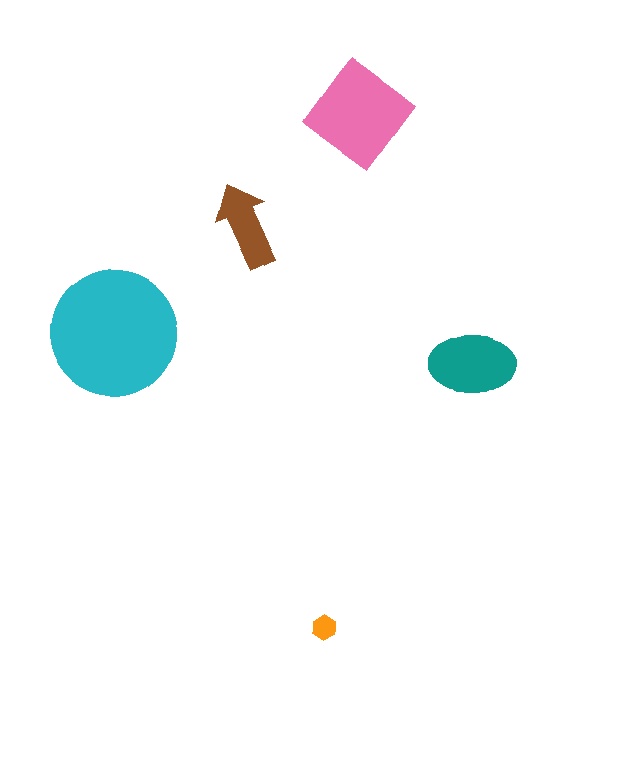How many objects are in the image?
There are 5 objects in the image.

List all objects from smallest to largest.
The orange hexagon, the brown arrow, the teal ellipse, the pink diamond, the cyan circle.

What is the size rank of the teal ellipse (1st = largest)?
3rd.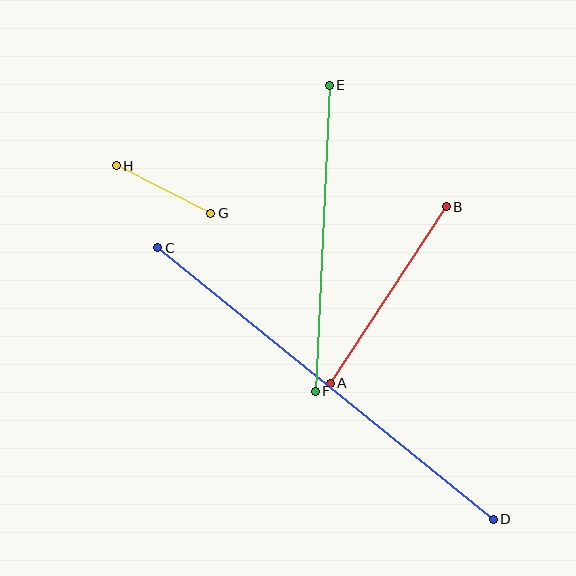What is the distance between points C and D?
The distance is approximately 432 pixels.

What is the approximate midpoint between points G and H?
The midpoint is at approximately (163, 189) pixels.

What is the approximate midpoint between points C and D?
The midpoint is at approximately (325, 383) pixels.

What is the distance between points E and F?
The distance is approximately 306 pixels.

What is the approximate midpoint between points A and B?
The midpoint is at approximately (388, 295) pixels.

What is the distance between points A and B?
The distance is approximately 212 pixels.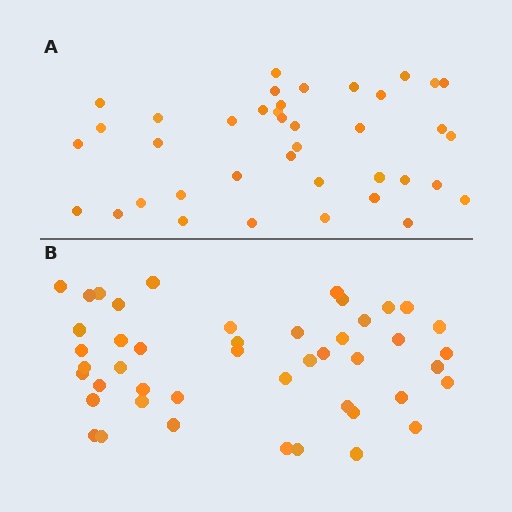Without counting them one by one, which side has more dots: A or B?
Region B (the bottom region) has more dots.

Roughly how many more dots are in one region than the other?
Region B has roughly 8 or so more dots than region A.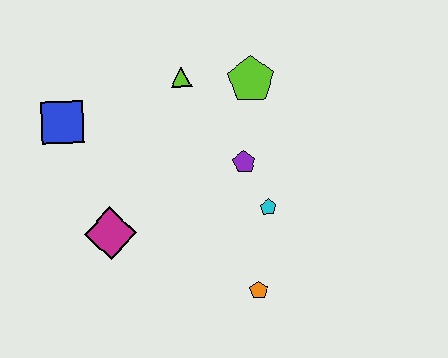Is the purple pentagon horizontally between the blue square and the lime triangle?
No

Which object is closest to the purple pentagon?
The cyan pentagon is closest to the purple pentagon.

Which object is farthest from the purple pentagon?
The blue square is farthest from the purple pentagon.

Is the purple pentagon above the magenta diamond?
Yes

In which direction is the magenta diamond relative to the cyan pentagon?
The magenta diamond is to the left of the cyan pentagon.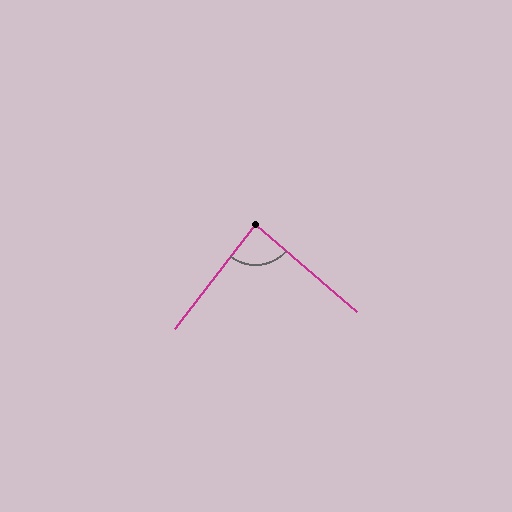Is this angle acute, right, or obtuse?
It is approximately a right angle.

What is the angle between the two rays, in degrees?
Approximately 87 degrees.